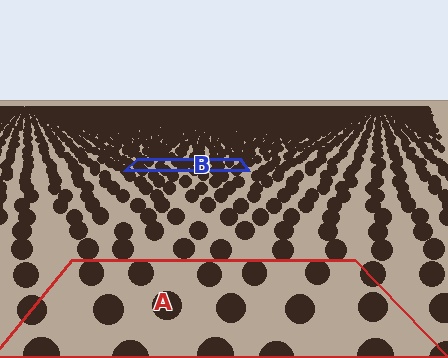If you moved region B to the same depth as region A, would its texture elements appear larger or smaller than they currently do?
They would appear larger. At a closer depth, the same texture elements are projected at a bigger on-screen size.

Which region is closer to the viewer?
Region A is closer. The texture elements there are larger and more spread out.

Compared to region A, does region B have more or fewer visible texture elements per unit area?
Region B has more texture elements per unit area — they are packed more densely because it is farther away.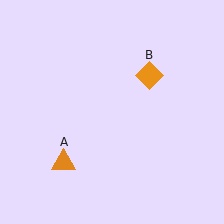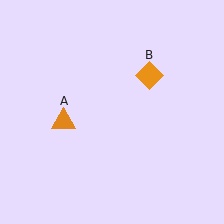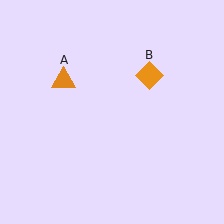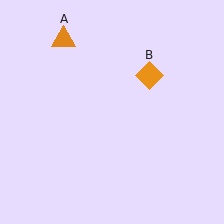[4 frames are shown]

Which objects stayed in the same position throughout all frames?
Orange diamond (object B) remained stationary.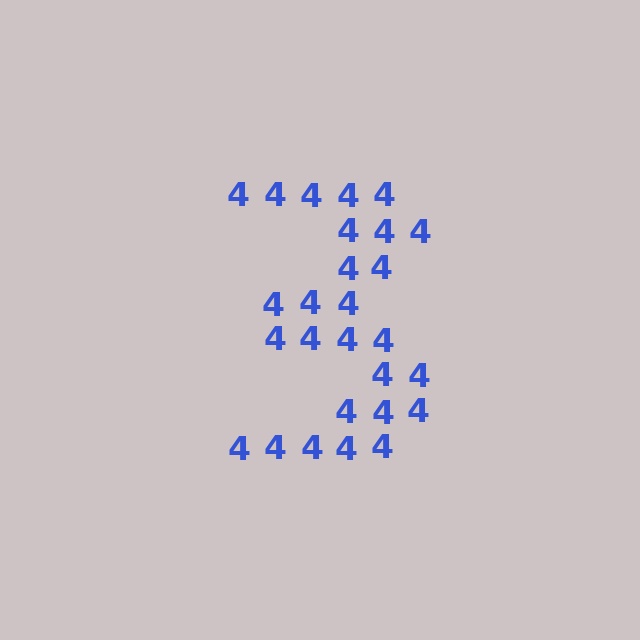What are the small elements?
The small elements are digit 4's.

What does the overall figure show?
The overall figure shows the digit 3.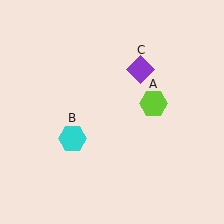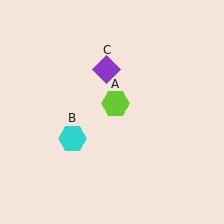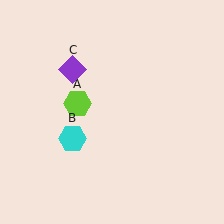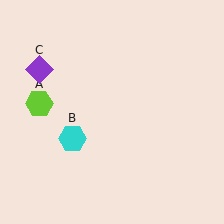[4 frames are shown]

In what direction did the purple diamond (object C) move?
The purple diamond (object C) moved left.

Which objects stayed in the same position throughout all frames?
Cyan hexagon (object B) remained stationary.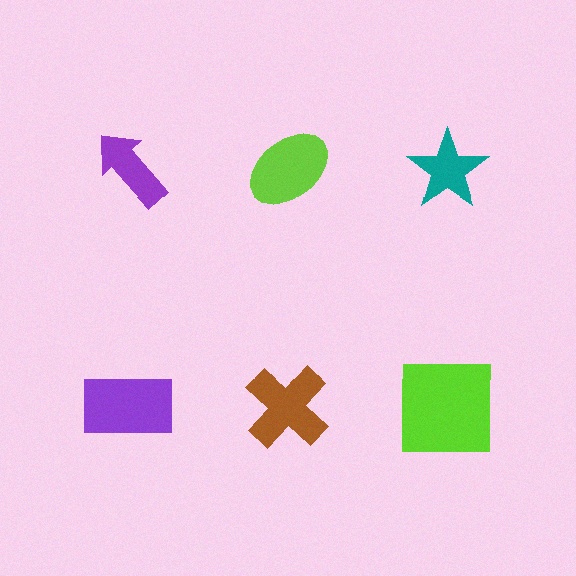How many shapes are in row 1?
3 shapes.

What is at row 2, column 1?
A purple rectangle.